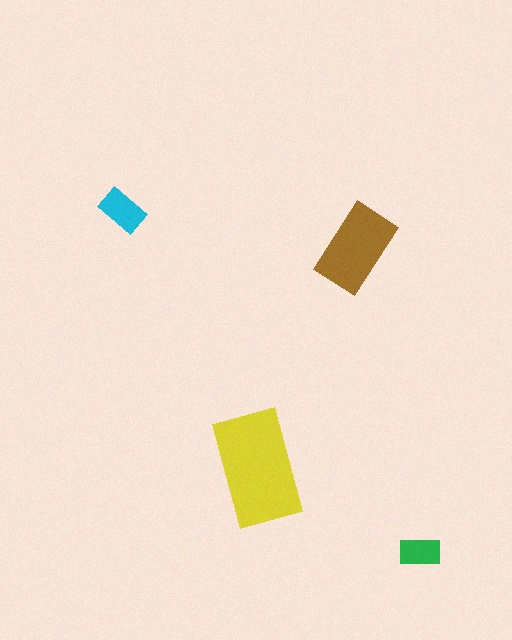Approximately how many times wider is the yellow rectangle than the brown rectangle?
About 1.5 times wider.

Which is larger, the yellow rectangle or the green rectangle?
The yellow one.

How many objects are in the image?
There are 4 objects in the image.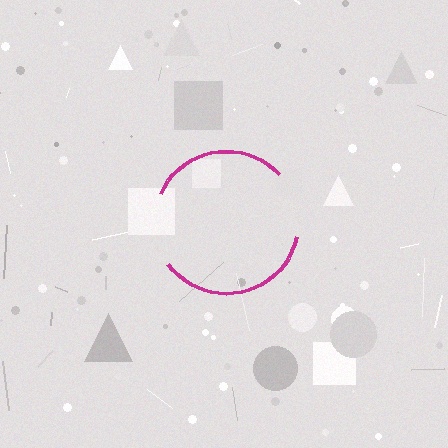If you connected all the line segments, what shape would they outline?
They would outline a circle.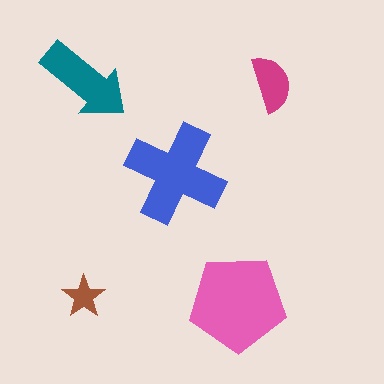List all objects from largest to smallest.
The pink pentagon, the blue cross, the teal arrow, the magenta semicircle, the brown star.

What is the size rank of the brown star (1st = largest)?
5th.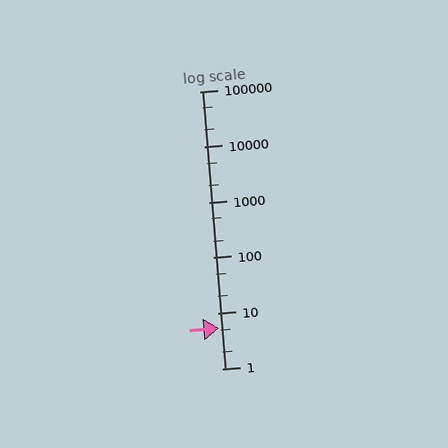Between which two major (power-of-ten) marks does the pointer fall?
The pointer is between 1 and 10.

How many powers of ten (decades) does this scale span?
The scale spans 5 decades, from 1 to 100000.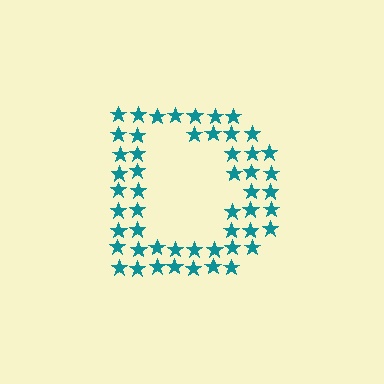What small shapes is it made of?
It is made of small stars.